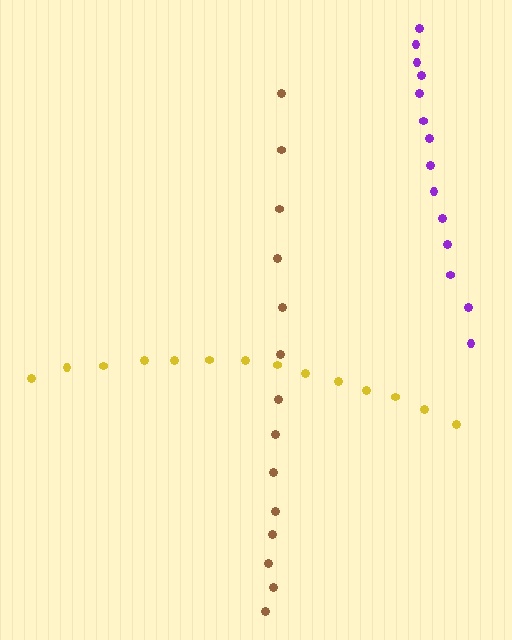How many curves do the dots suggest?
There are 3 distinct paths.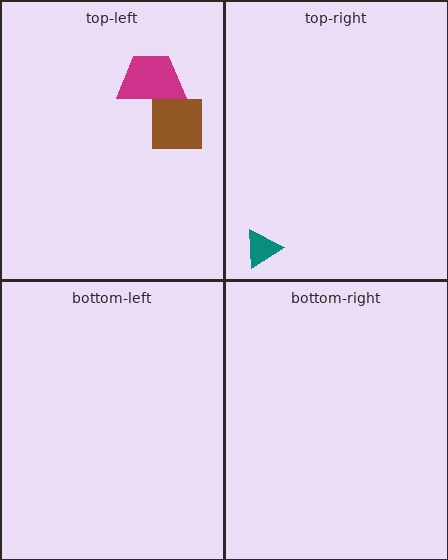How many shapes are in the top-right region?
1.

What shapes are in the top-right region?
The teal triangle.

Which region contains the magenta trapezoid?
The top-left region.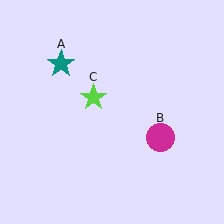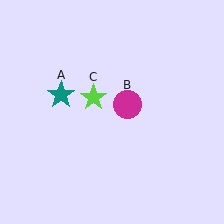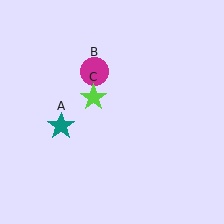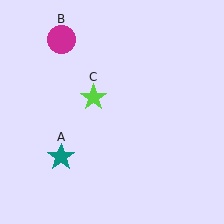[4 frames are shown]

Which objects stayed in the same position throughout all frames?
Lime star (object C) remained stationary.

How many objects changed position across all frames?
2 objects changed position: teal star (object A), magenta circle (object B).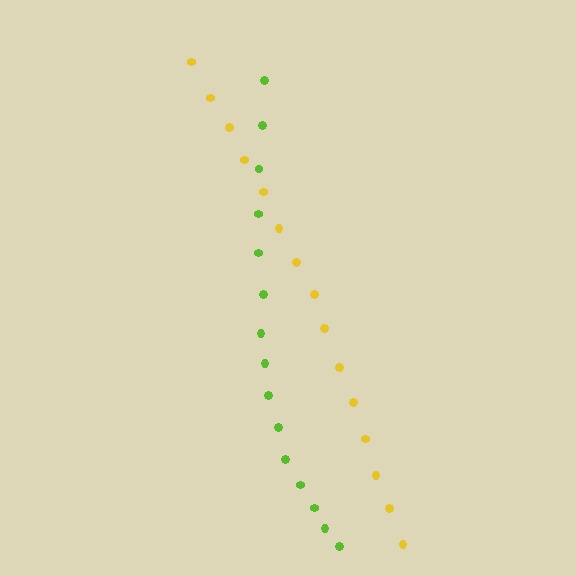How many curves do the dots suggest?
There are 2 distinct paths.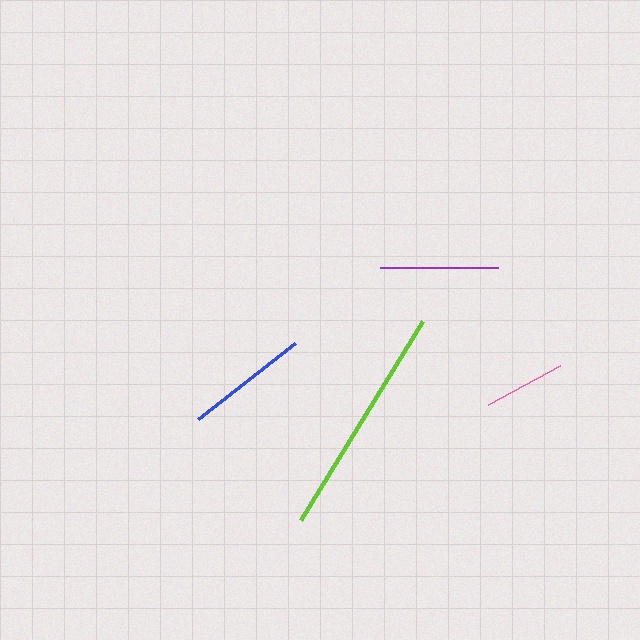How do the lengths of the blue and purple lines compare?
The blue and purple lines are approximately the same length.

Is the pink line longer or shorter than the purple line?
The purple line is longer than the pink line.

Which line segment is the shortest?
The pink line is the shortest at approximately 82 pixels.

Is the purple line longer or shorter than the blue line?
The blue line is longer than the purple line.